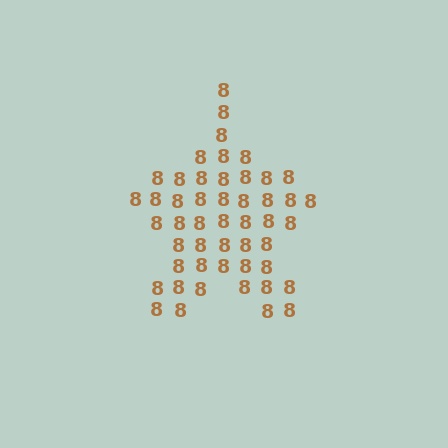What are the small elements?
The small elements are digit 8's.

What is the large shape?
The large shape is a star.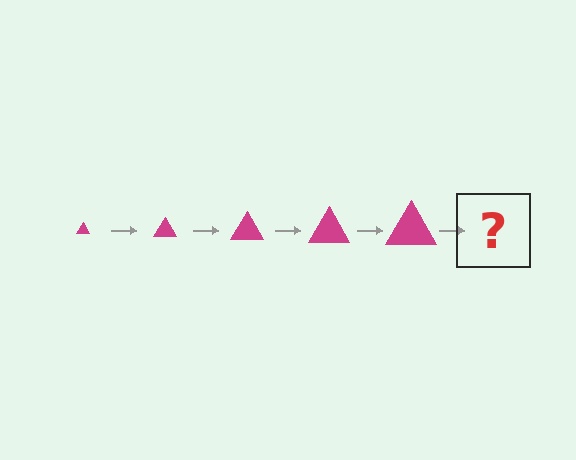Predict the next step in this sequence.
The next step is a magenta triangle, larger than the previous one.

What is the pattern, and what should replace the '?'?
The pattern is that the triangle gets progressively larger each step. The '?' should be a magenta triangle, larger than the previous one.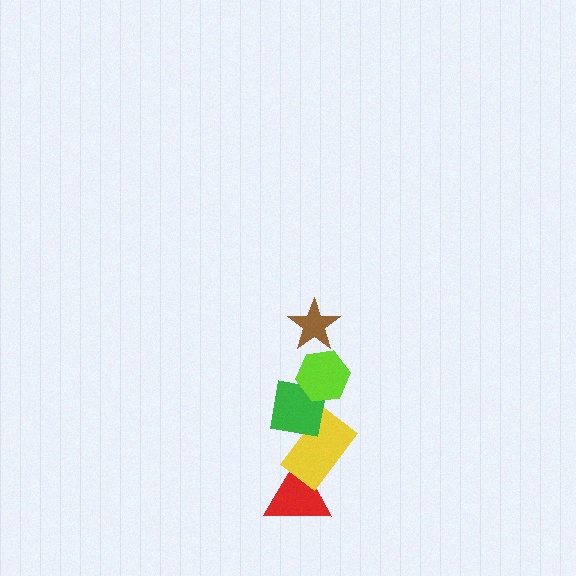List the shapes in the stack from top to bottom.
From top to bottom: the brown star, the lime hexagon, the green square, the yellow rectangle, the red triangle.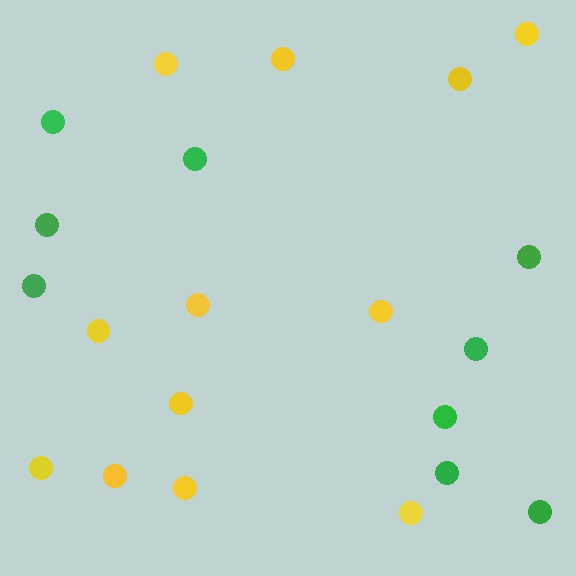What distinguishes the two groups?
There are 2 groups: one group of green circles (9) and one group of yellow circles (12).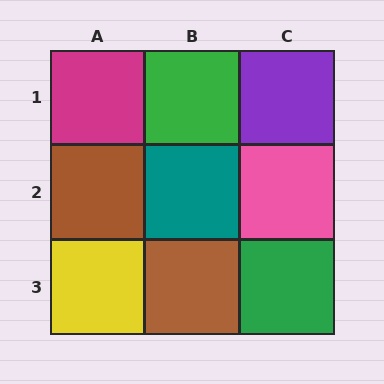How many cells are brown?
2 cells are brown.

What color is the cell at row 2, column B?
Teal.